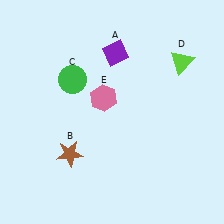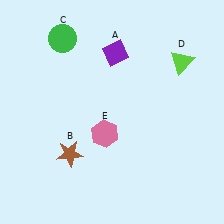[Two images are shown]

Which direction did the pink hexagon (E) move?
The pink hexagon (E) moved down.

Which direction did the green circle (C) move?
The green circle (C) moved up.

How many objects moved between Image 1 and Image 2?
2 objects moved between the two images.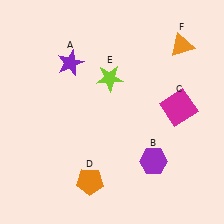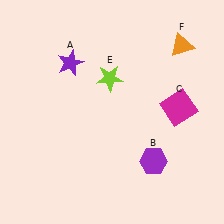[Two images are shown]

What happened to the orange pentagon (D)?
The orange pentagon (D) was removed in Image 2. It was in the bottom-left area of Image 1.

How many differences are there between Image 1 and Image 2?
There is 1 difference between the two images.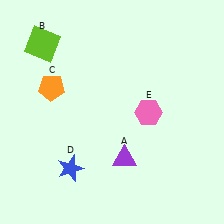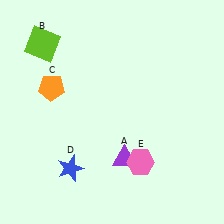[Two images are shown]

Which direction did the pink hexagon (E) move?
The pink hexagon (E) moved down.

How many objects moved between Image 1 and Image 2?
1 object moved between the two images.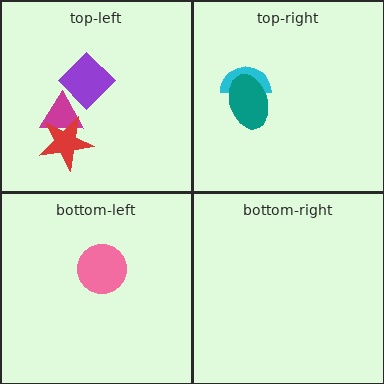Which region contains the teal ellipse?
The top-right region.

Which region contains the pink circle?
The bottom-left region.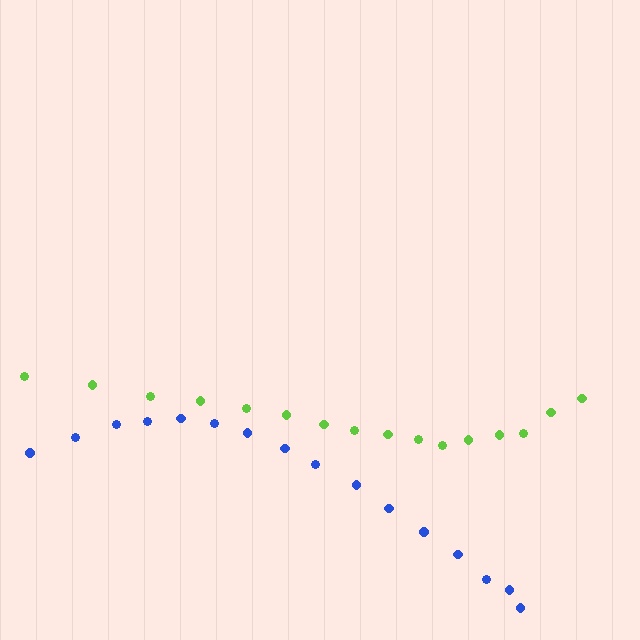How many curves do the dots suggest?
There are 2 distinct paths.